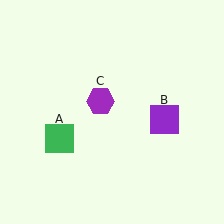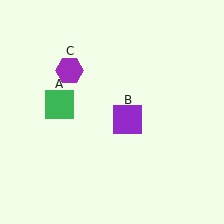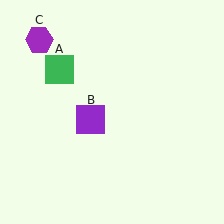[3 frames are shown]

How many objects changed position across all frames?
3 objects changed position: green square (object A), purple square (object B), purple hexagon (object C).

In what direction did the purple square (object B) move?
The purple square (object B) moved left.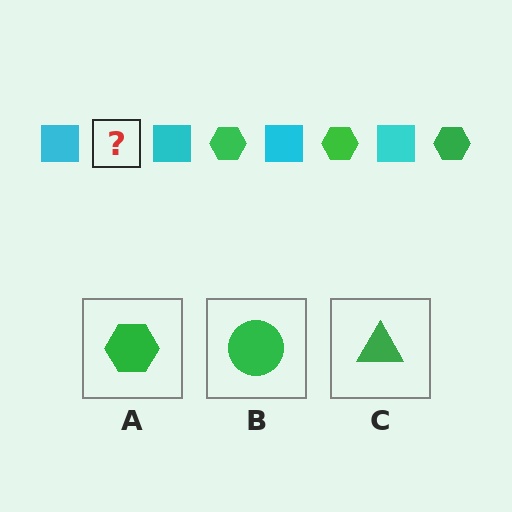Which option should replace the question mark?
Option A.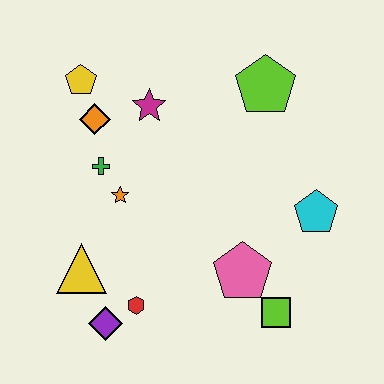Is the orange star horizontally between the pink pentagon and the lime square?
No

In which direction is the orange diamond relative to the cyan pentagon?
The orange diamond is to the left of the cyan pentagon.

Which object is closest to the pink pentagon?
The lime square is closest to the pink pentagon.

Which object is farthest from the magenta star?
The lime square is farthest from the magenta star.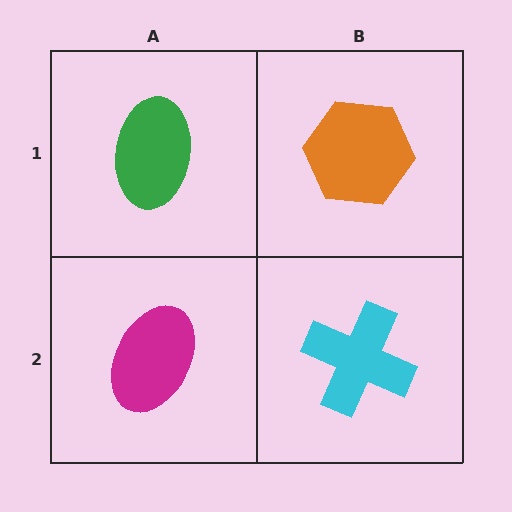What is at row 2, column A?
A magenta ellipse.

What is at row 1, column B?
An orange hexagon.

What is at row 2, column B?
A cyan cross.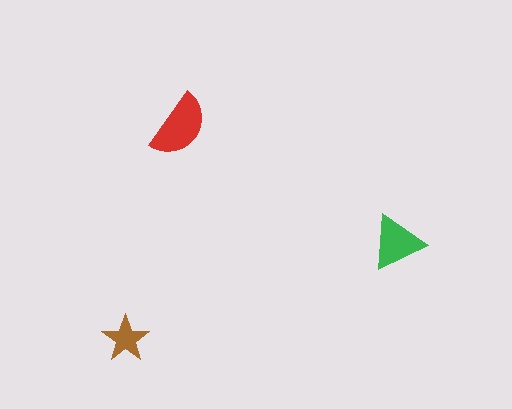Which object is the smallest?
The brown star.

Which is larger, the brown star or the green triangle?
The green triangle.